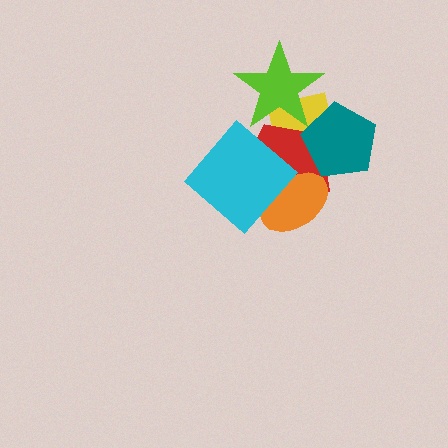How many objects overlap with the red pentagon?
5 objects overlap with the red pentagon.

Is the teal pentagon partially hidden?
No, no other shape covers it.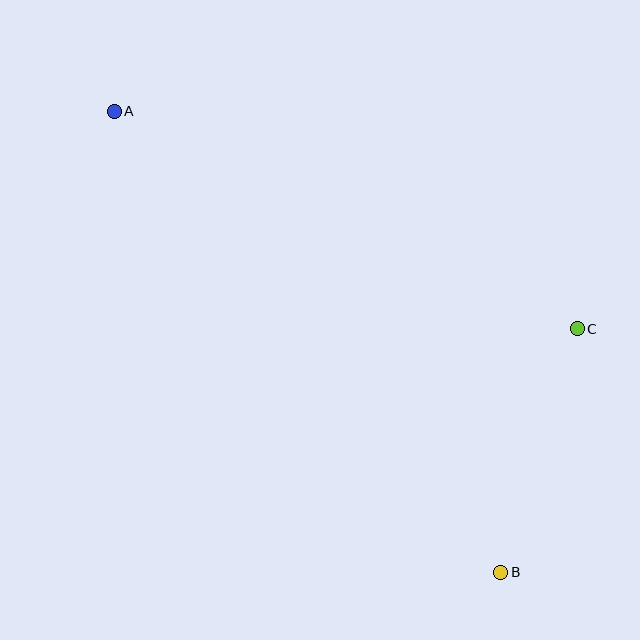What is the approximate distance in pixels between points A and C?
The distance between A and C is approximately 511 pixels.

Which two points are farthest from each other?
Points A and B are farthest from each other.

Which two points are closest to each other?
Points B and C are closest to each other.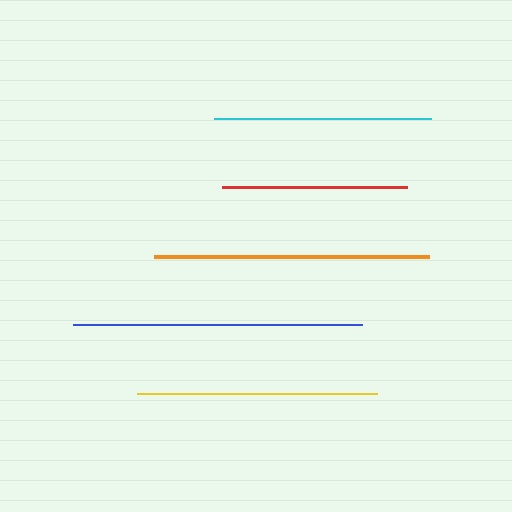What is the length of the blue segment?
The blue segment is approximately 289 pixels long.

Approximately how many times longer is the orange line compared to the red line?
The orange line is approximately 1.5 times the length of the red line.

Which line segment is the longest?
The blue line is the longest at approximately 289 pixels.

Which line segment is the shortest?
The red line is the shortest at approximately 185 pixels.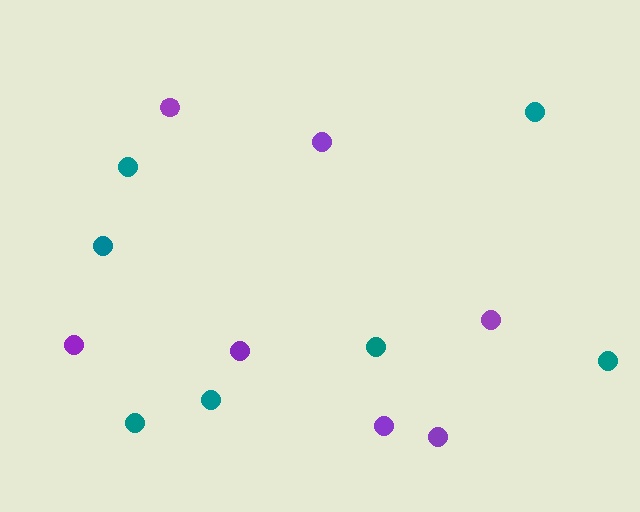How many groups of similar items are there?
There are 2 groups: one group of teal circles (7) and one group of purple circles (7).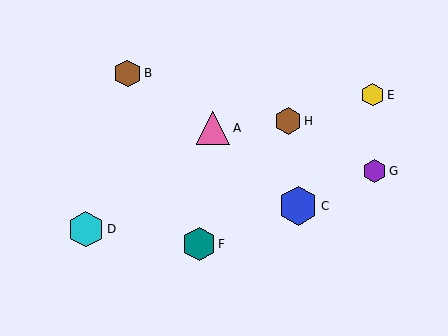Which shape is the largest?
The blue hexagon (labeled C) is the largest.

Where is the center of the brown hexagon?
The center of the brown hexagon is at (127, 73).